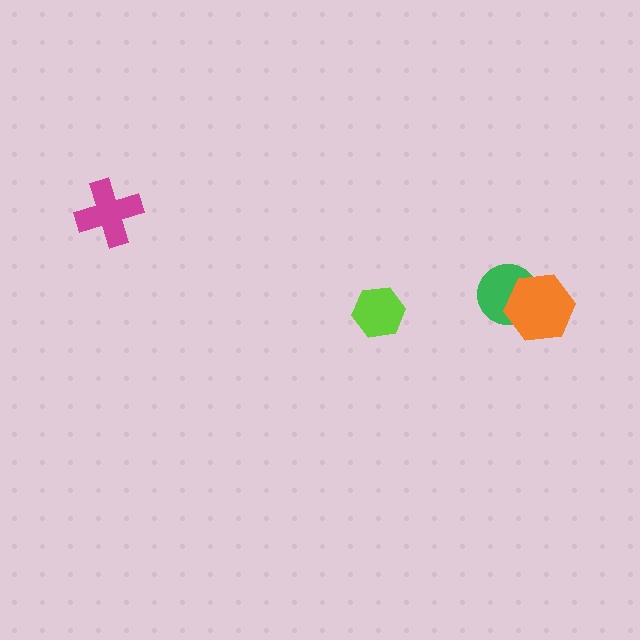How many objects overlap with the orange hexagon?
1 object overlaps with the orange hexagon.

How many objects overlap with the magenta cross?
0 objects overlap with the magenta cross.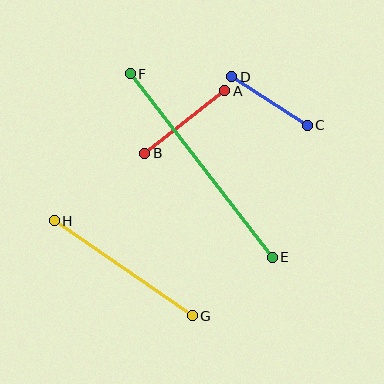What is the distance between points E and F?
The distance is approximately 232 pixels.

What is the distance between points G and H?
The distance is approximately 168 pixels.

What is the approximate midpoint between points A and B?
The midpoint is at approximately (185, 122) pixels.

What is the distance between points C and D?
The distance is approximately 90 pixels.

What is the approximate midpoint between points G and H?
The midpoint is at approximately (123, 268) pixels.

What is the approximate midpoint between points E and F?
The midpoint is at approximately (201, 166) pixels.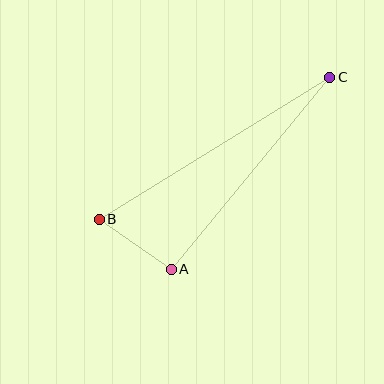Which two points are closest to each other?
Points A and B are closest to each other.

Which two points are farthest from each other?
Points B and C are farthest from each other.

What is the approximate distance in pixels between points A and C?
The distance between A and C is approximately 249 pixels.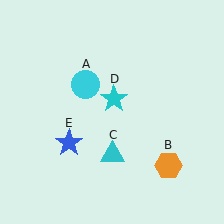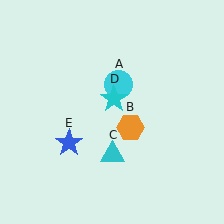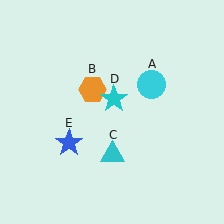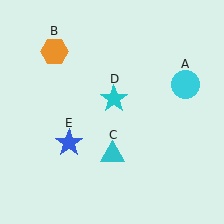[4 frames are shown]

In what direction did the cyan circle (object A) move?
The cyan circle (object A) moved right.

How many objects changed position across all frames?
2 objects changed position: cyan circle (object A), orange hexagon (object B).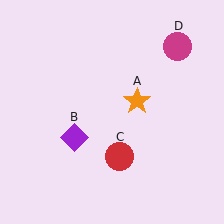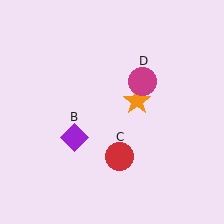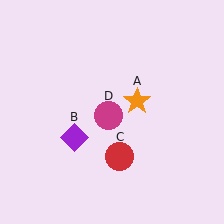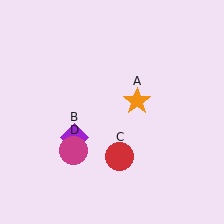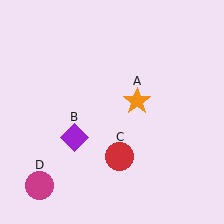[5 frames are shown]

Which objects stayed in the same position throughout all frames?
Orange star (object A) and purple diamond (object B) and red circle (object C) remained stationary.